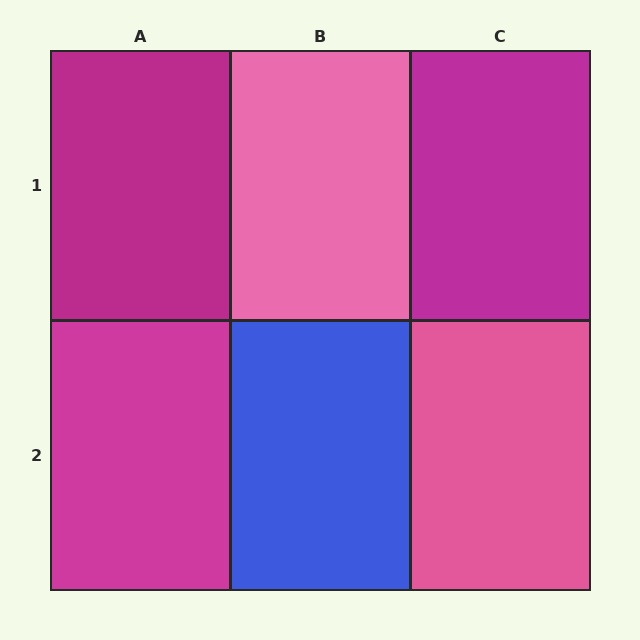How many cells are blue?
1 cell is blue.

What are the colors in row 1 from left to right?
Magenta, pink, magenta.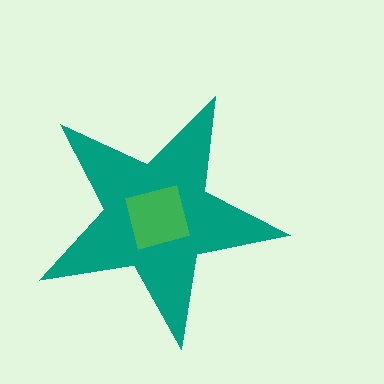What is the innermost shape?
The green square.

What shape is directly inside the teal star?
The green square.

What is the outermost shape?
The teal star.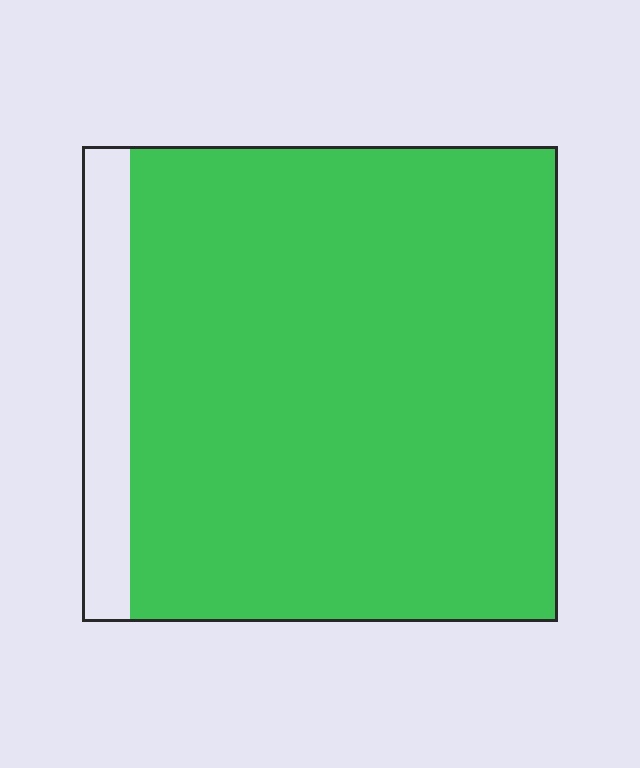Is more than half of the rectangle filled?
Yes.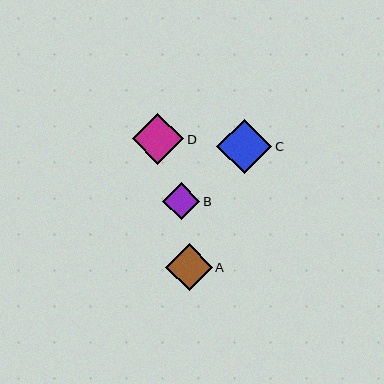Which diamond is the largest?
Diamond C is the largest with a size of approximately 55 pixels.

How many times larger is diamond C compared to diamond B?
Diamond C is approximately 1.5 times the size of diamond B.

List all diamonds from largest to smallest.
From largest to smallest: C, D, A, B.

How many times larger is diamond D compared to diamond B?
Diamond D is approximately 1.4 times the size of diamond B.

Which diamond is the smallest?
Diamond B is the smallest with a size of approximately 37 pixels.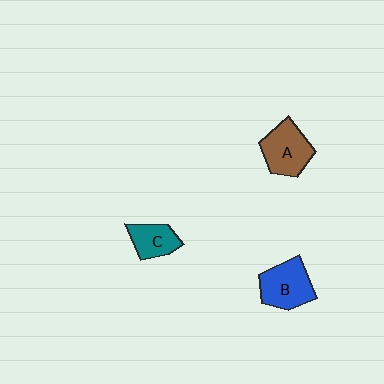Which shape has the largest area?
Shape B (blue).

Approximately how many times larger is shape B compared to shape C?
Approximately 1.5 times.